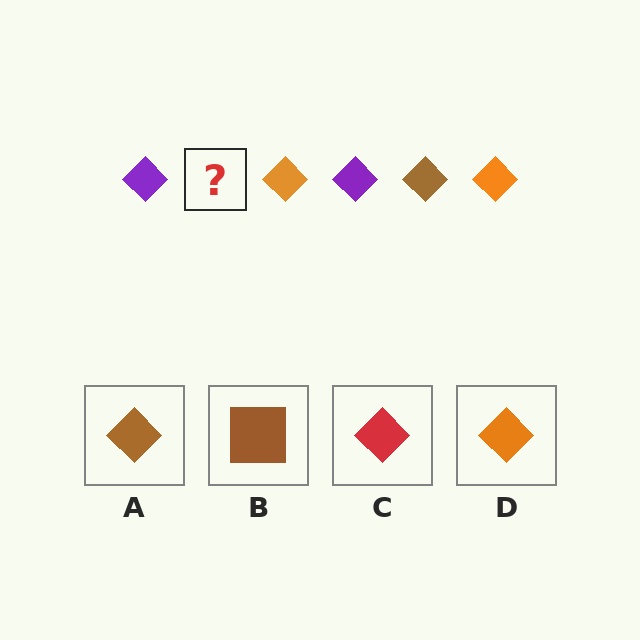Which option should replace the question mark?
Option A.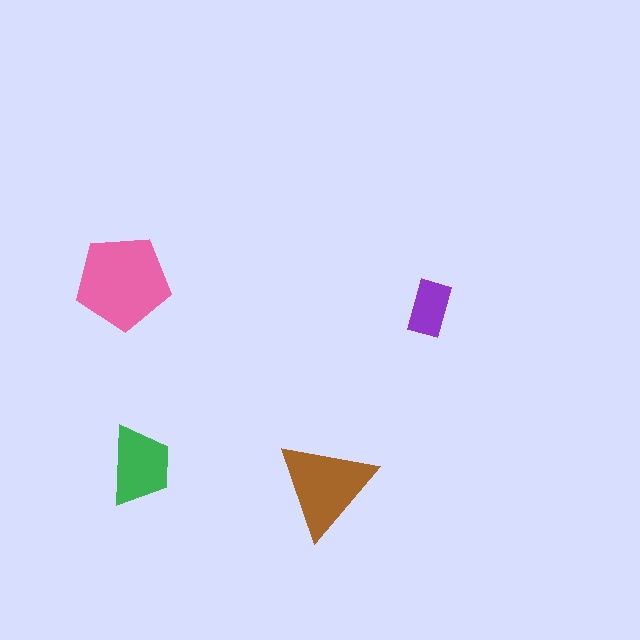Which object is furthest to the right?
The purple rectangle is rightmost.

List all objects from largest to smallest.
The pink pentagon, the brown triangle, the green trapezoid, the purple rectangle.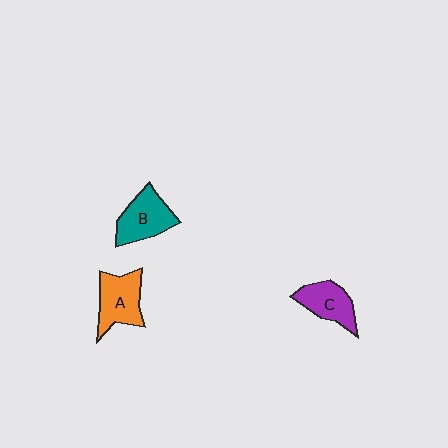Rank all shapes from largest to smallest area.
From largest to smallest: A (orange), B (teal), C (purple).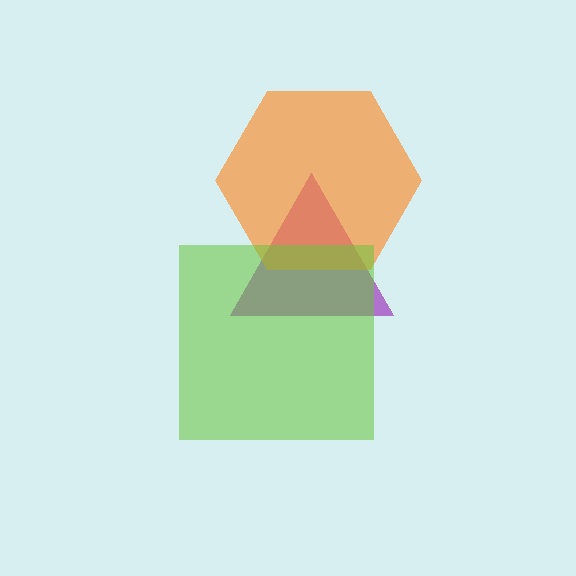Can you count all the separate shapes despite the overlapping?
Yes, there are 3 separate shapes.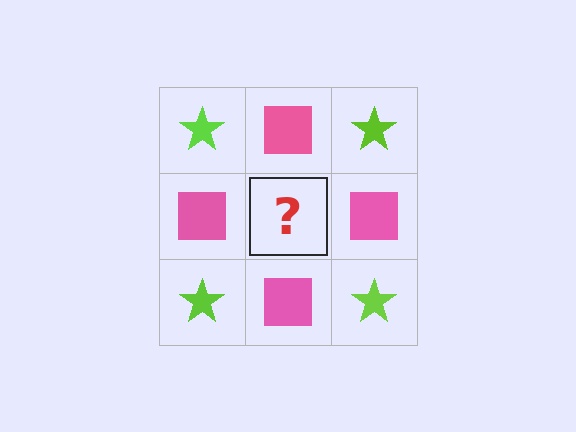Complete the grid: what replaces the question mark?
The question mark should be replaced with a lime star.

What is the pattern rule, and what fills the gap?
The rule is that it alternates lime star and pink square in a checkerboard pattern. The gap should be filled with a lime star.